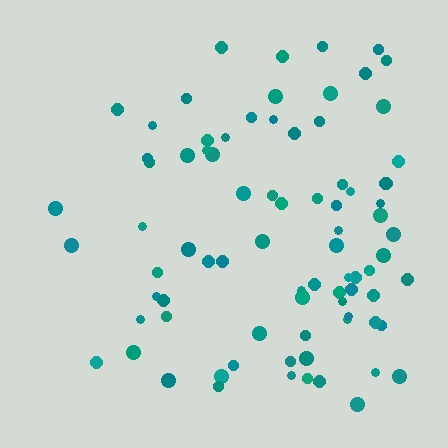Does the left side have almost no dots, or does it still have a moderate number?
Still a moderate number, just noticeably fewer than the right.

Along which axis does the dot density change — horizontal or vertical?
Horizontal.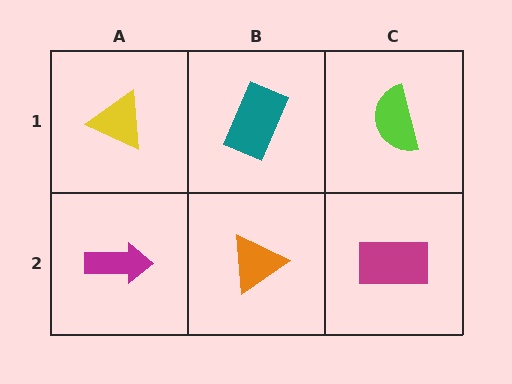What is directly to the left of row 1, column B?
A yellow triangle.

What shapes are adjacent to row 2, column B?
A teal rectangle (row 1, column B), a magenta arrow (row 2, column A), a magenta rectangle (row 2, column C).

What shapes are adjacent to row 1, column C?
A magenta rectangle (row 2, column C), a teal rectangle (row 1, column B).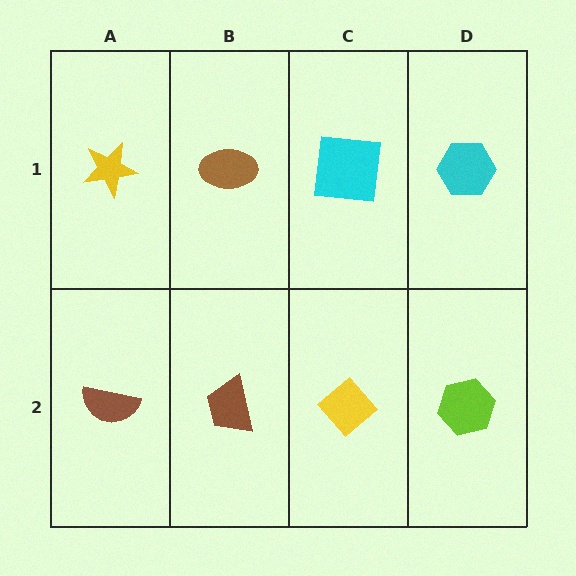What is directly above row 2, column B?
A brown ellipse.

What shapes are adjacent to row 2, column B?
A brown ellipse (row 1, column B), a brown semicircle (row 2, column A), a yellow diamond (row 2, column C).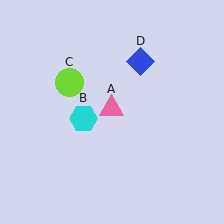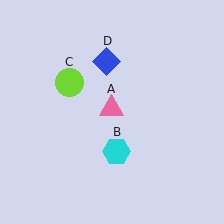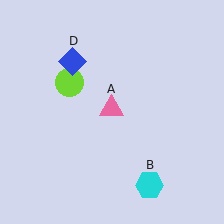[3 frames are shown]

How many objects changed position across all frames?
2 objects changed position: cyan hexagon (object B), blue diamond (object D).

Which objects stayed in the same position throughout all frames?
Pink triangle (object A) and lime circle (object C) remained stationary.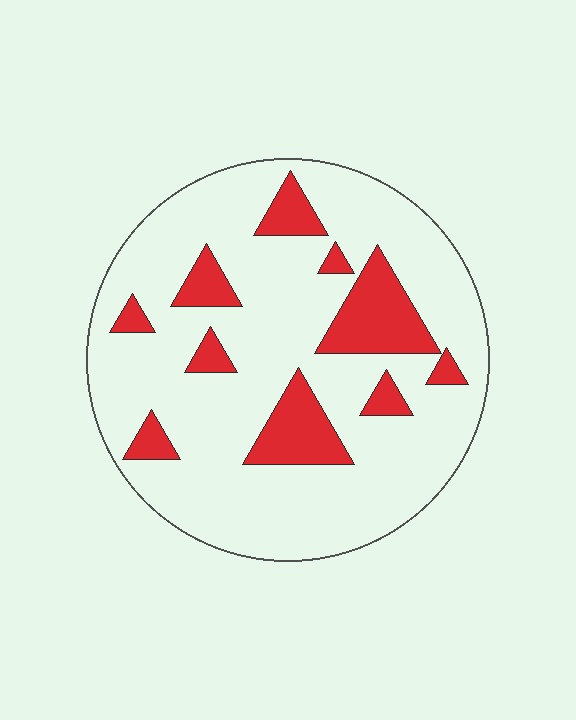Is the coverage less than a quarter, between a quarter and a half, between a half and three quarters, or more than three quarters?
Less than a quarter.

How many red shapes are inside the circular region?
10.